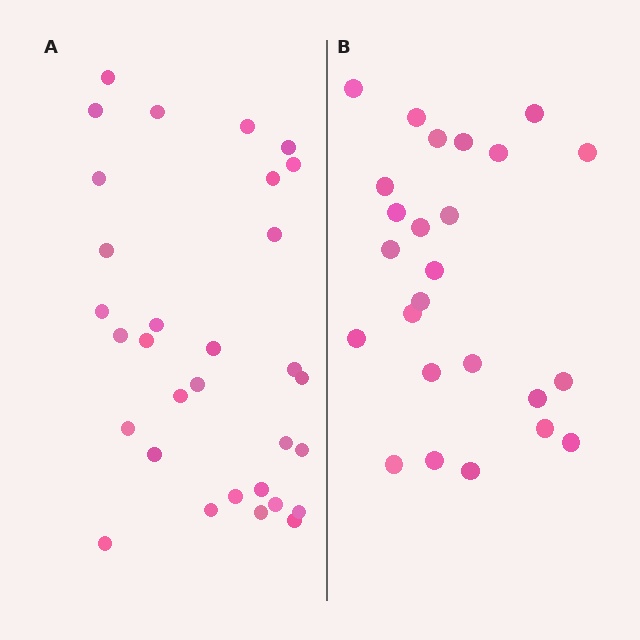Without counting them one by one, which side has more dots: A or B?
Region A (the left region) has more dots.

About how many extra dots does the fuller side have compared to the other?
Region A has about 6 more dots than region B.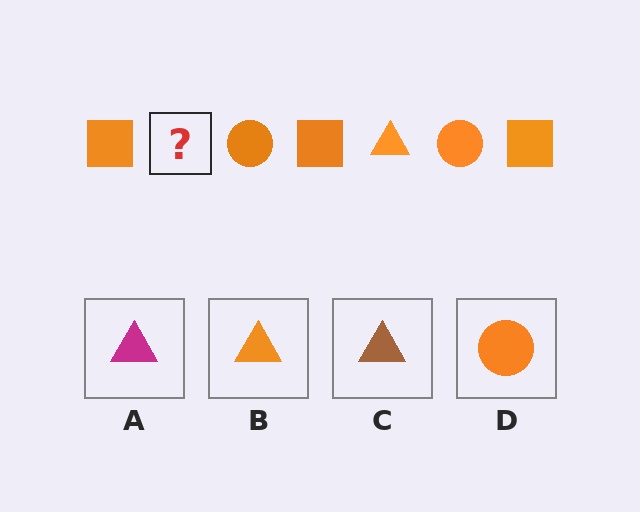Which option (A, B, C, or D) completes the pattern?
B.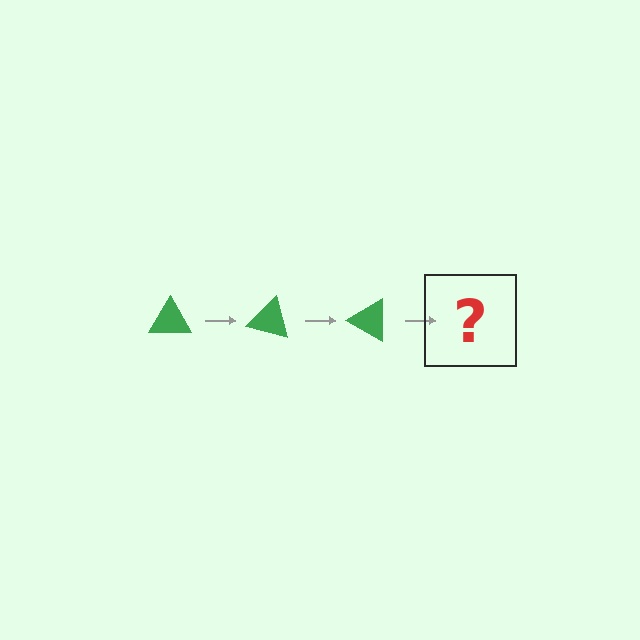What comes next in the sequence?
The next element should be a green triangle rotated 45 degrees.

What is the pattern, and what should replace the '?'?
The pattern is that the triangle rotates 15 degrees each step. The '?' should be a green triangle rotated 45 degrees.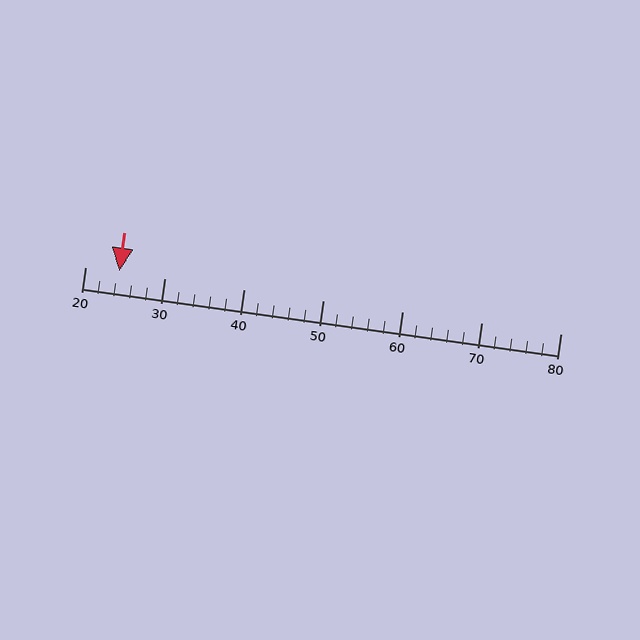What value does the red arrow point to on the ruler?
The red arrow points to approximately 24.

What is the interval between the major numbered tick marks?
The major tick marks are spaced 10 units apart.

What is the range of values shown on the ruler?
The ruler shows values from 20 to 80.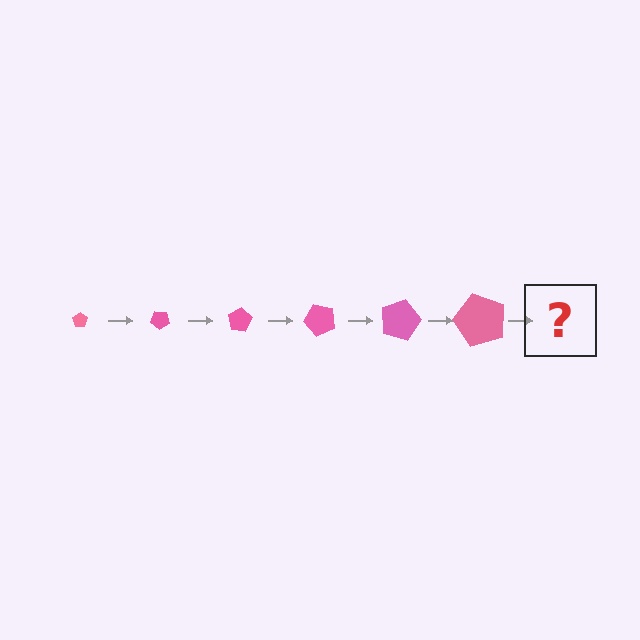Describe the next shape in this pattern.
It should be a pentagon, larger than the previous one and rotated 240 degrees from the start.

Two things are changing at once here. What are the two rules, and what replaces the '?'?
The two rules are that the pentagon grows larger each step and it rotates 40 degrees each step. The '?' should be a pentagon, larger than the previous one and rotated 240 degrees from the start.